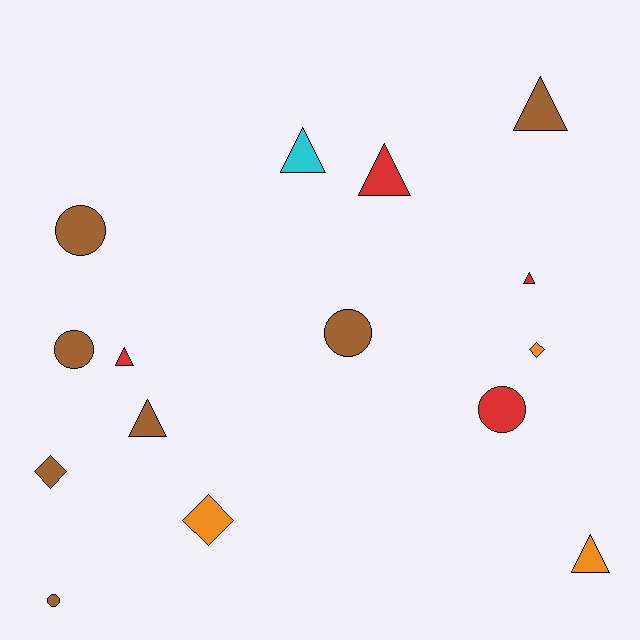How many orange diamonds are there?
There are 2 orange diamonds.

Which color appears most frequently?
Brown, with 7 objects.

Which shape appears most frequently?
Triangle, with 7 objects.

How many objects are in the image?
There are 15 objects.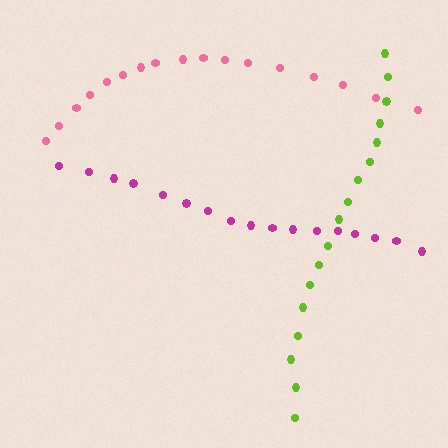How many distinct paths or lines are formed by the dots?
There are 3 distinct paths.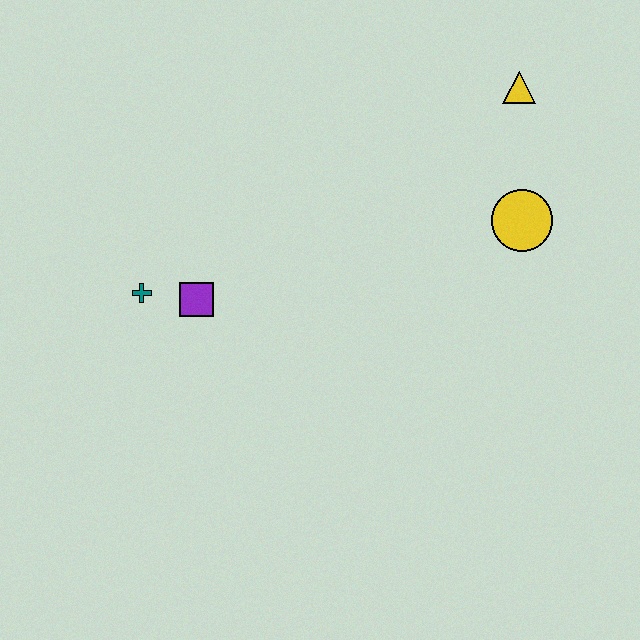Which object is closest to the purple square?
The teal cross is closest to the purple square.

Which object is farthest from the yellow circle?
The teal cross is farthest from the yellow circle.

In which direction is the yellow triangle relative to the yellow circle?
The yellow triangle is above the yellow circle.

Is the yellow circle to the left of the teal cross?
No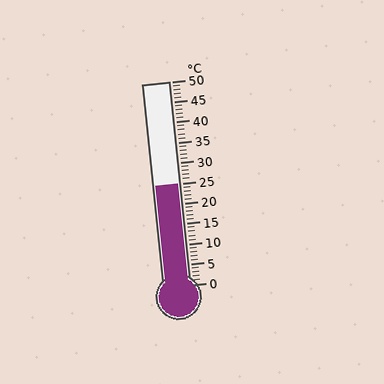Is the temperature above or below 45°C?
The temperature is below 45°C.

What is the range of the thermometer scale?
The thermometer scale ranges from 0°C to 50°C.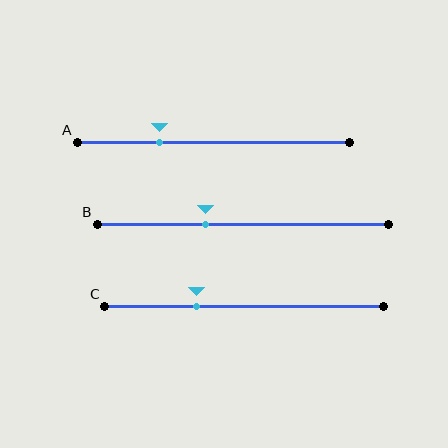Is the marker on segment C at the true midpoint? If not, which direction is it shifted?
No, the marker on segment C is shifted to the left by about 17% of the segment length.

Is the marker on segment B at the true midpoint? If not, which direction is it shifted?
No, the marker on segment B is shifted to the left by about 13% of the segment length.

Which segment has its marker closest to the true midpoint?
Segment B has its marker closest to the true midpoint.